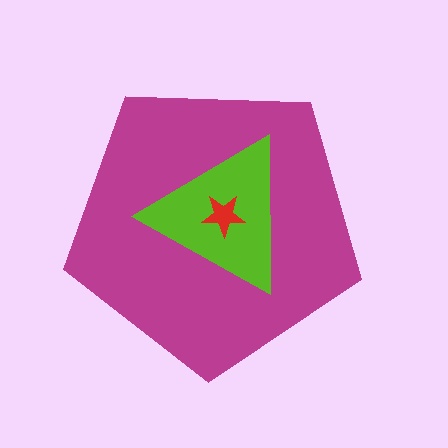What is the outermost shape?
The magenta pentagon.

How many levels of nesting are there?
3.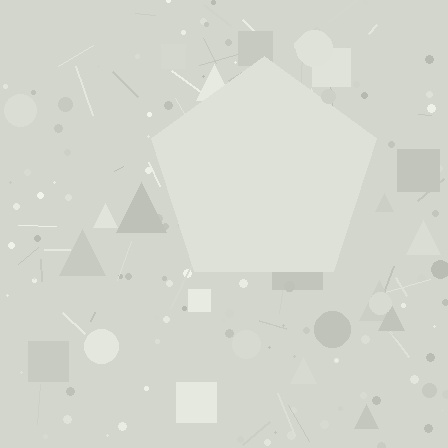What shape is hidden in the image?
A pentagon is hidden in the image.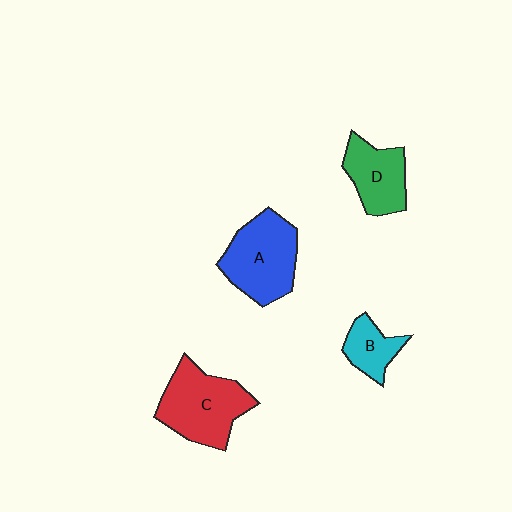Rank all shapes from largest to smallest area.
From largest to smallest: C (red), A (blue), D (green), B (cyan).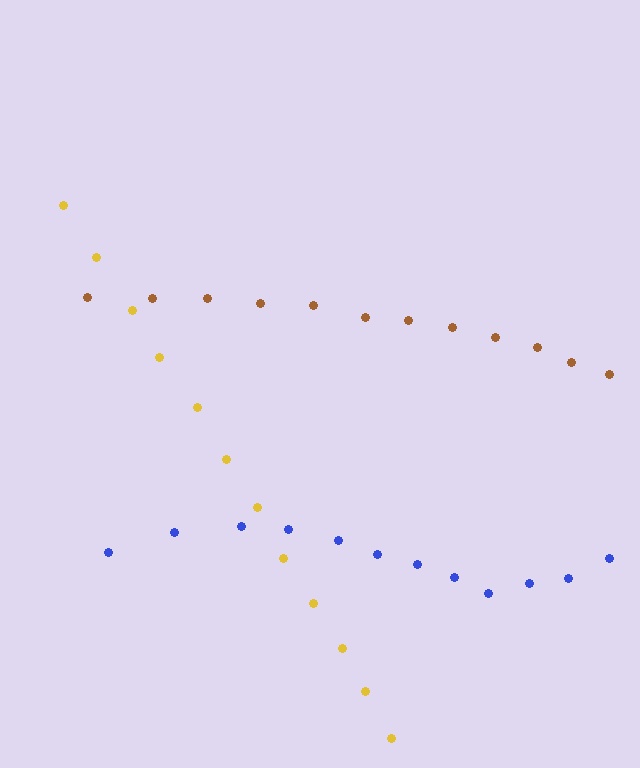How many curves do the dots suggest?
There are 3 distinct paths.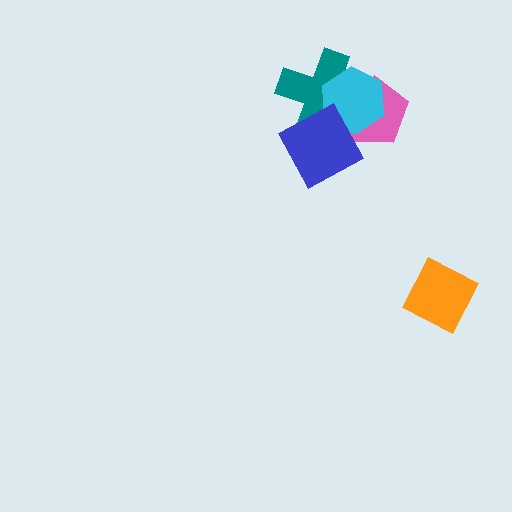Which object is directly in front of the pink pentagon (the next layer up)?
The teal cross is directly in front of the pink pentagon.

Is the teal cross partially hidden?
Yes, it is partially covered by another shape.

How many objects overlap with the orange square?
0 objects overlap with the orange square.